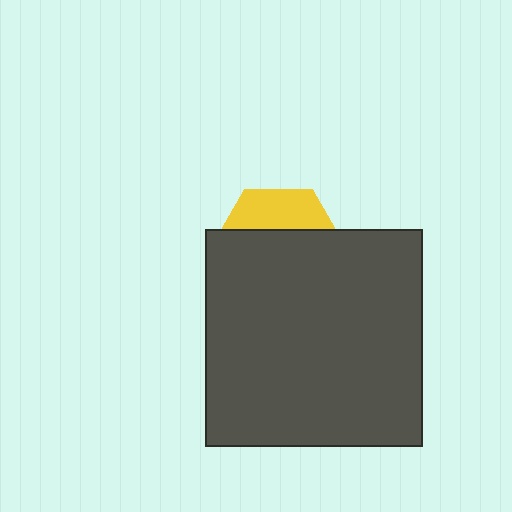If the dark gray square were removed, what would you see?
You would see the complete yellow hexagon.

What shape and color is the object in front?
The object in front is a dark gray square.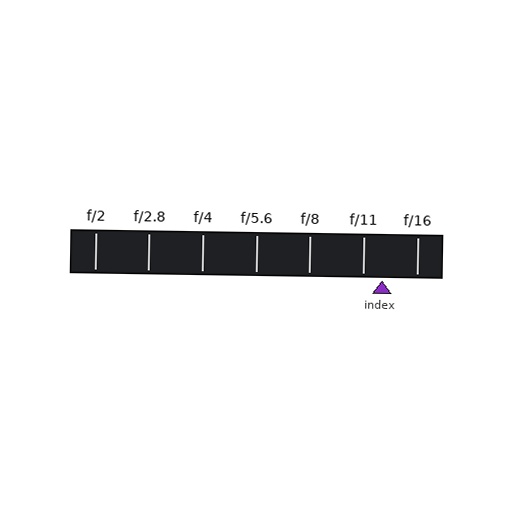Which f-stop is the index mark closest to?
The index mark is closest to f/11.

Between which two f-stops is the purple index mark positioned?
The index mark is between f/11 and f/16.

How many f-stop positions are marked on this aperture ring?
There are 7 f-stop positions marked.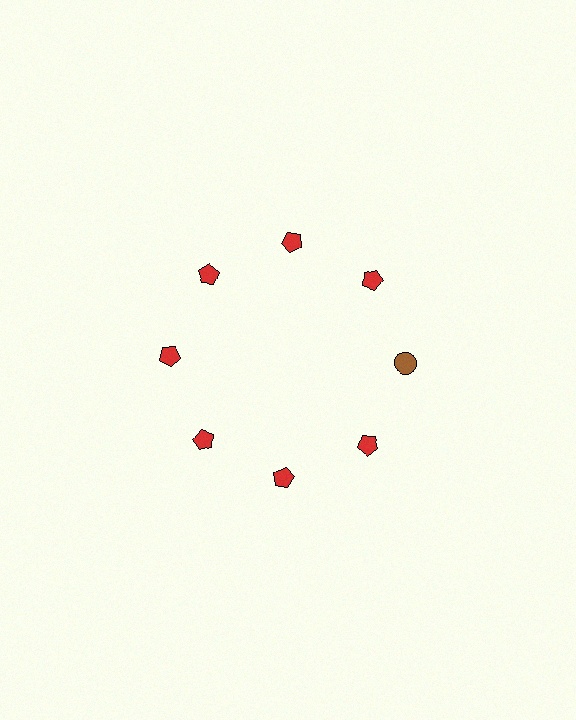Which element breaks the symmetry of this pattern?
The brown circle at roughly the 3 o'clock position breaks the symmetry. All other shapes are red pentagons.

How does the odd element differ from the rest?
It differs in both color (brown instead of red) and shape (circle instead of pentagon).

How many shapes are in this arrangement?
There are 8 shapes arranged in a ring pattern.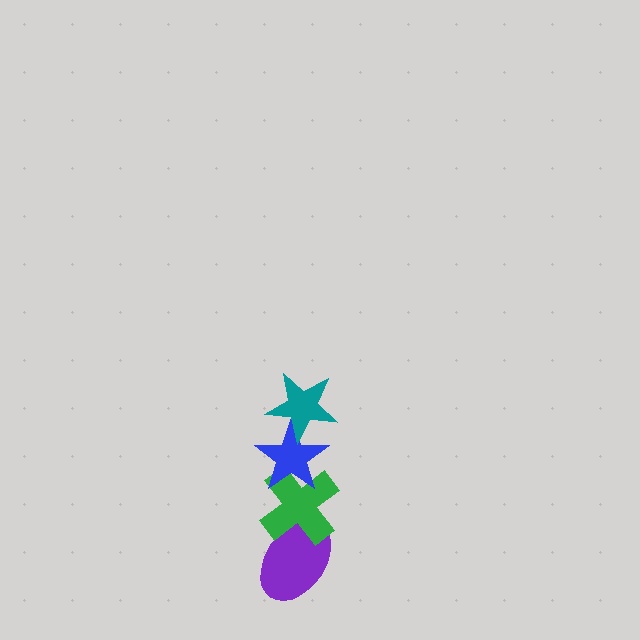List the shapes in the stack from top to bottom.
From top to bottom: the teal star, the blue star, the green cross, the purple ellipse.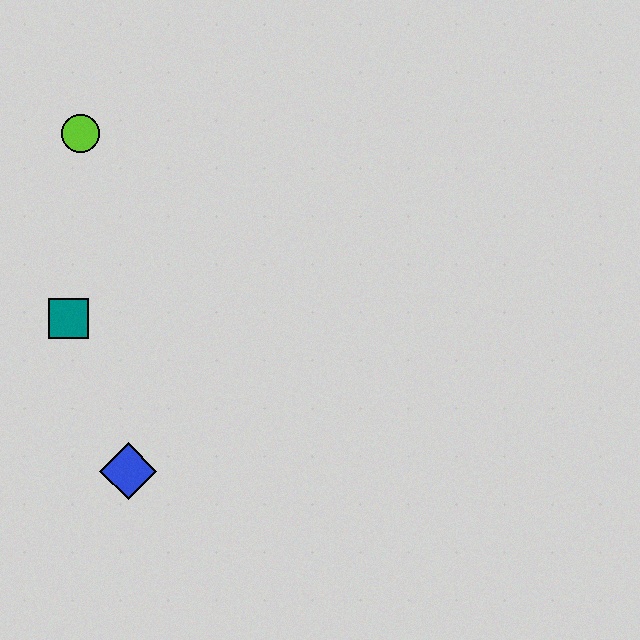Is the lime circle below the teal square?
No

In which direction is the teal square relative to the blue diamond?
The teal square is above the blue diamond.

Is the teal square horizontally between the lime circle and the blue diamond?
No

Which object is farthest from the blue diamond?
The lime circle is farthest from the blue diamond.